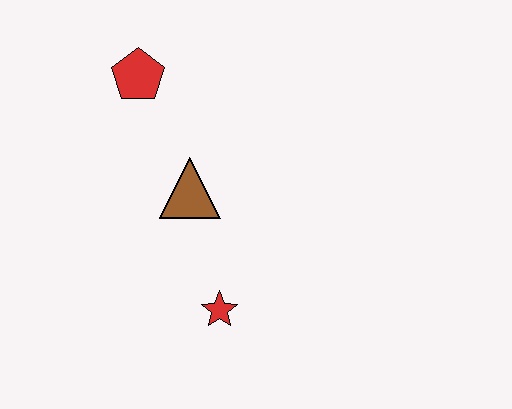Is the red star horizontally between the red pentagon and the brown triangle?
No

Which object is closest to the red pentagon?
The brown triangle is closest to the red pentagon.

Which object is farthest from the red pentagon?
The red star is farthest from the red pentagon.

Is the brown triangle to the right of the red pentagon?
Yes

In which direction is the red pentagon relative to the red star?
The red pentagon is above the red star.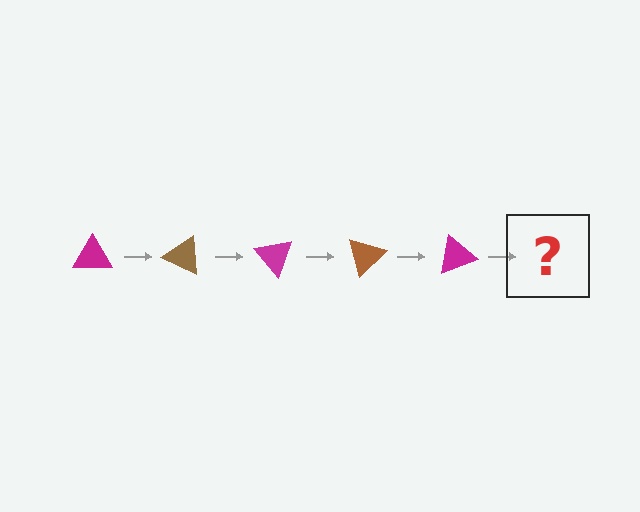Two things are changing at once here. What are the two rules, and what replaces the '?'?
The two rules are that it rotates 25 degrees each step and the color cycles through magenta and brown. The '?' should be a brown triangle, rotated 125 degrees from the start.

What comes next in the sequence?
The next element should be a brown triangle, rotated 125 degrees from the start.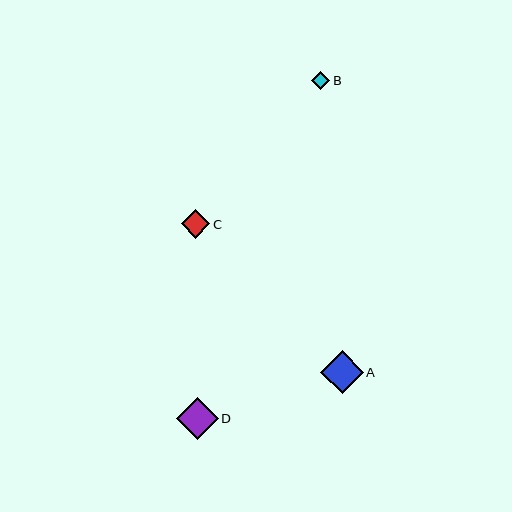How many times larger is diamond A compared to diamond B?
Diamond A is approximately 2.3 times the size of diamond B.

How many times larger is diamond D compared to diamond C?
Diamond D is approximately 1.5 times the size of diamond C.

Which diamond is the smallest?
Diamond B is the smallest with a size of approximately 18 pixels.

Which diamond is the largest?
Diamond A is the largest with a size of approximately 42 pixels.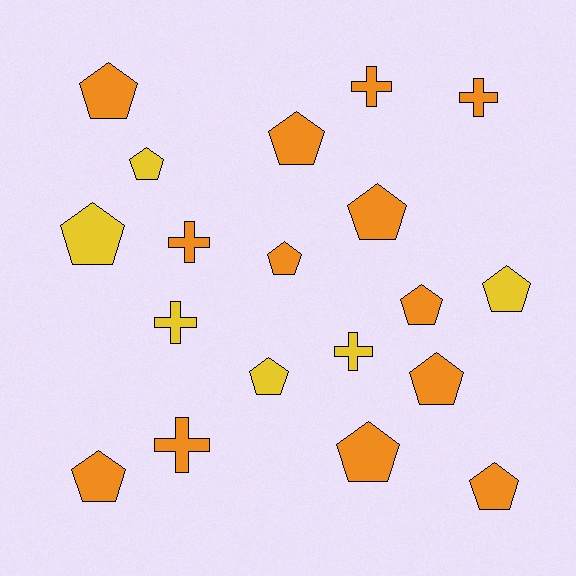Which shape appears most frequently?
Pentagon, with 13 objects.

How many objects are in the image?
There are 19 objects.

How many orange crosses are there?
There are 4 orange crosses.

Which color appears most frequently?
Orange, with 13 objects.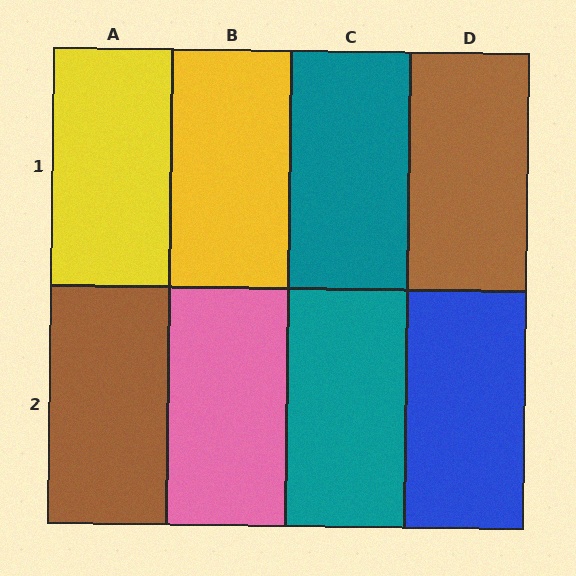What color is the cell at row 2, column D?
Blue.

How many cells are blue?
1 cell is blue.